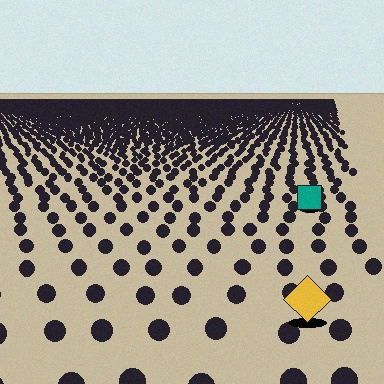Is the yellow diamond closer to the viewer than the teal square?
Yes. The yellow diamond is closer — you can tell from the texture gradient: the ground texture is coarser near it.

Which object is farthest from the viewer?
The teal square is farthest from the viewer. It appears smaller and the ground texture around it is denser.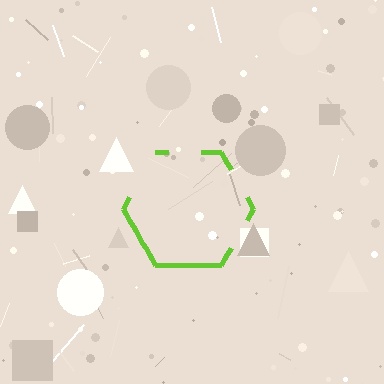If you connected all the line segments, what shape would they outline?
They would outline a hexagon.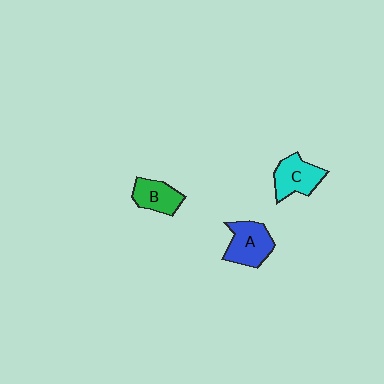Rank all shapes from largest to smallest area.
From largest to smallest: A (blue), C (cyan), B (green).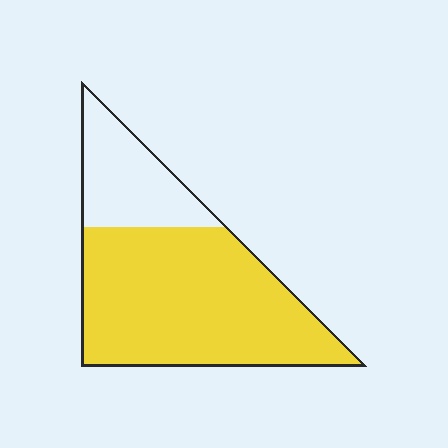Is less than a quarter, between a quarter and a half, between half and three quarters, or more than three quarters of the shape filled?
Between half and three quarters.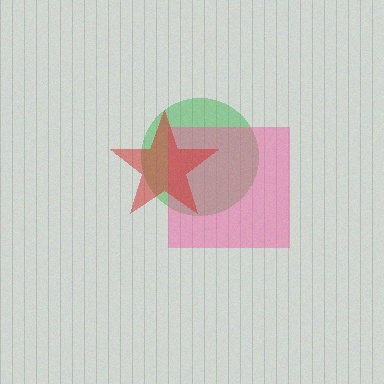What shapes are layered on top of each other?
The layered shapes are: a green circle, a pink square, a red star.